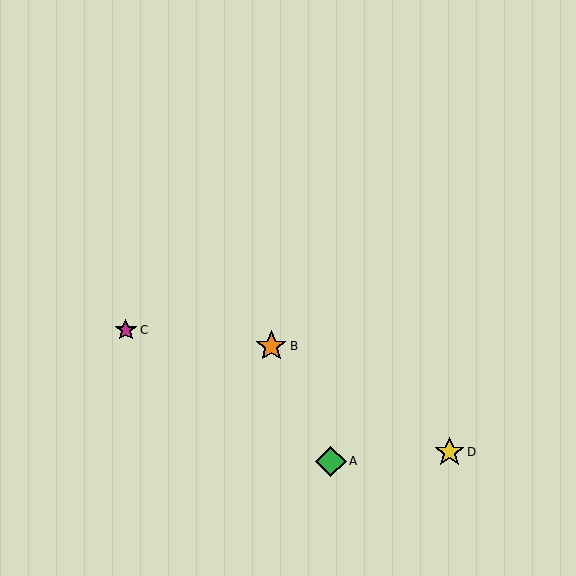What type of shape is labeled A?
Shape A is a green diamond.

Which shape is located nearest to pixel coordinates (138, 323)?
The magenta star (labeled C) at (126, 330) is nearest to that location.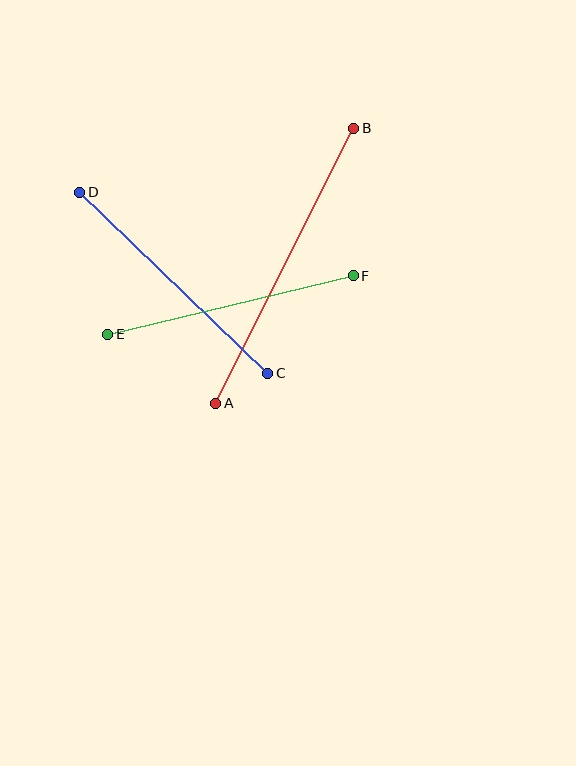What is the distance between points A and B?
The distance is approximately 308 pixels.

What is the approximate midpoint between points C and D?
The midpoint is at approximately (174, 283) pixels.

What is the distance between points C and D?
The distance is approximately 261 pixels.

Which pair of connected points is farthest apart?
Points A and B are farthest apart.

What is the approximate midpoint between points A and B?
The midpoint is at approximately (285, 266) pixels.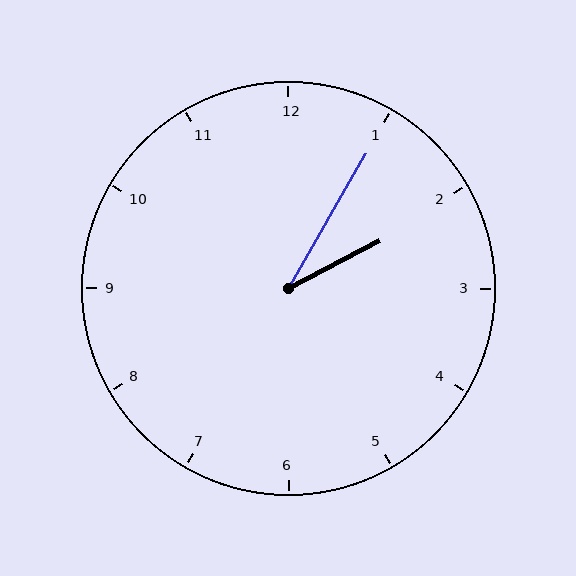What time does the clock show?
2:05.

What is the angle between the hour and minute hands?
Approximately 32 degrees.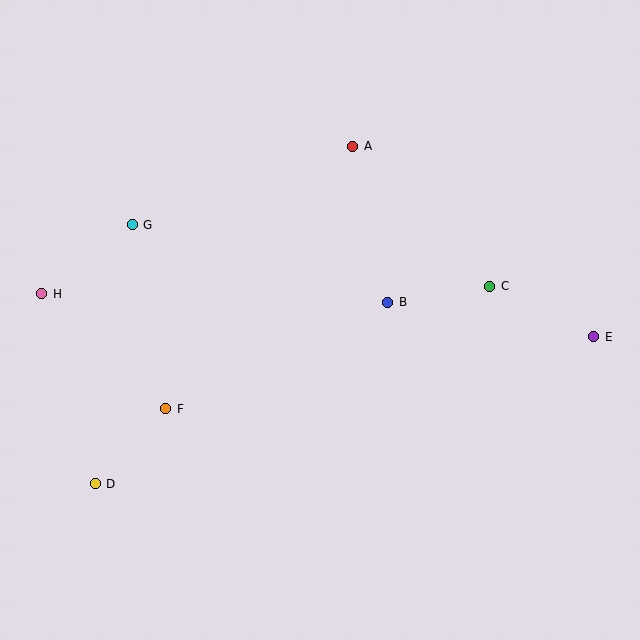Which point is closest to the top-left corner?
Point G is closest to the top-left corner.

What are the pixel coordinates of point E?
Point E is at (594, 337).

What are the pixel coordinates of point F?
Point F is at (166, 409).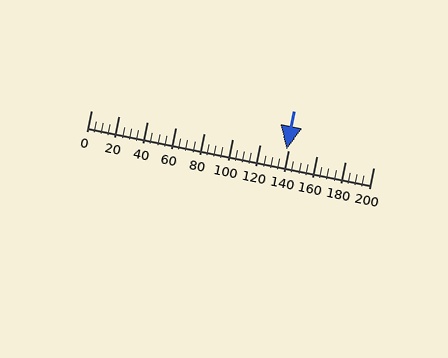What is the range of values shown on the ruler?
The ruler shows values from 0 to 200.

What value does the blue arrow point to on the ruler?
The blue arrow points to approximately 139.